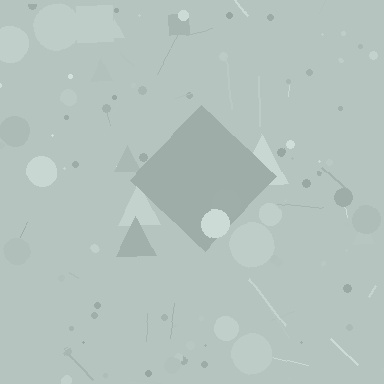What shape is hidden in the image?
A diamond is hidden in the image.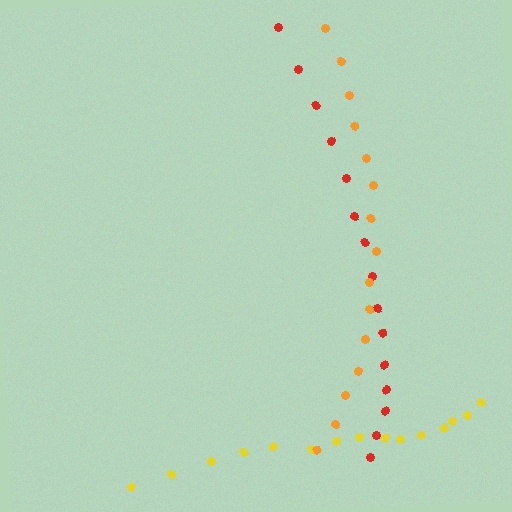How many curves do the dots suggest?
There are 3 distinct paths.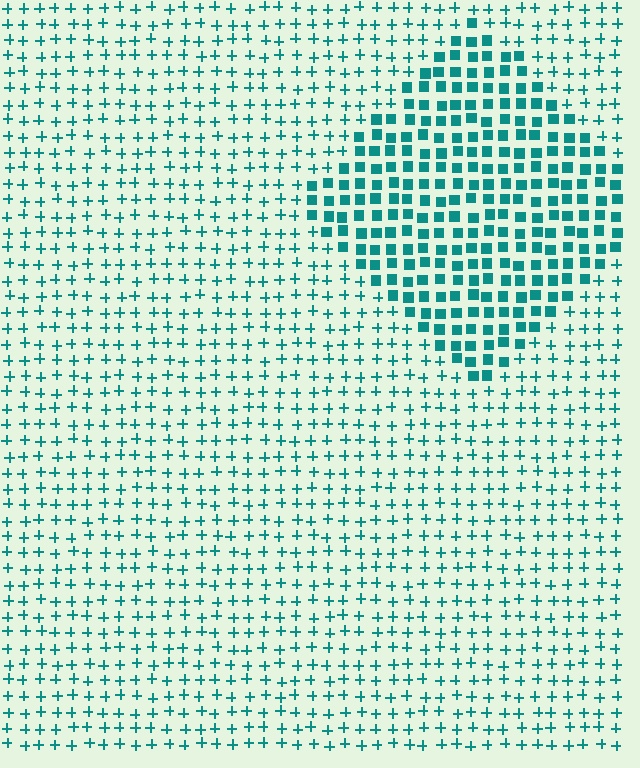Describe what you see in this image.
The image is filled with small teal elements arranged in a uniform grid. A diamond-shaped region contains squares, while the surrounding area contains plus signs. The boundary is defined purely by the change in element shape.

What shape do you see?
I see a diamond.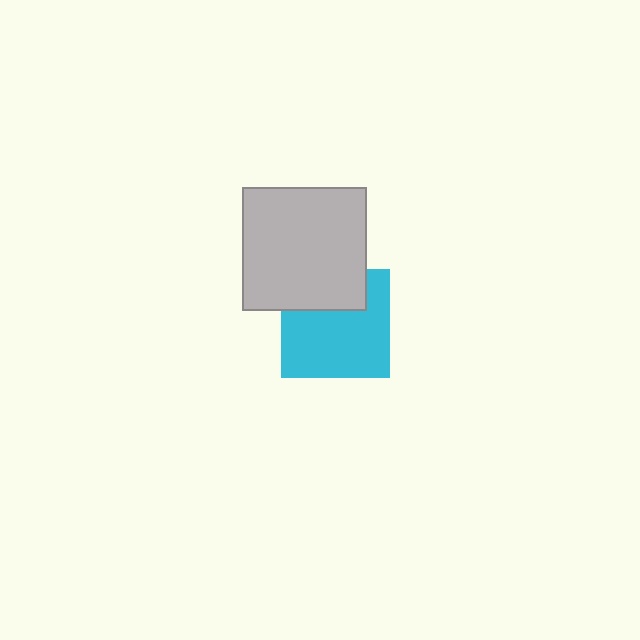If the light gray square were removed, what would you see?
You would see the complete cyan square.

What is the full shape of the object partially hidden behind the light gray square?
The partially hidden object is a cyan square.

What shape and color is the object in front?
The object in front is a light gray square.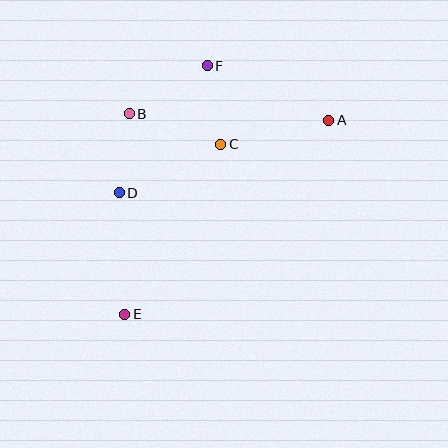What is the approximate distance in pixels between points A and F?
The distance between A and F is approximately 133 pixels.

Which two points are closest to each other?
Points C and F are closest to each other.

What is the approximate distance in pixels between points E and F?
The distance between E and F is approximately 262 pixels.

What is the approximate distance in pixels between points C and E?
The distance between C and E is approximately 195 pixels.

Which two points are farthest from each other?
Points A and E are farthest from each other.